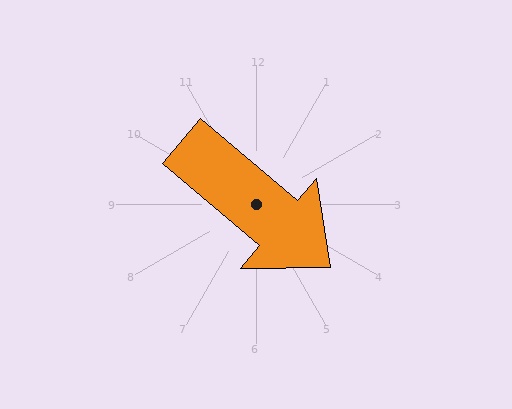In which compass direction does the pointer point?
Southeast.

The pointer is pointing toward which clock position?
Roughly 4 o'clock.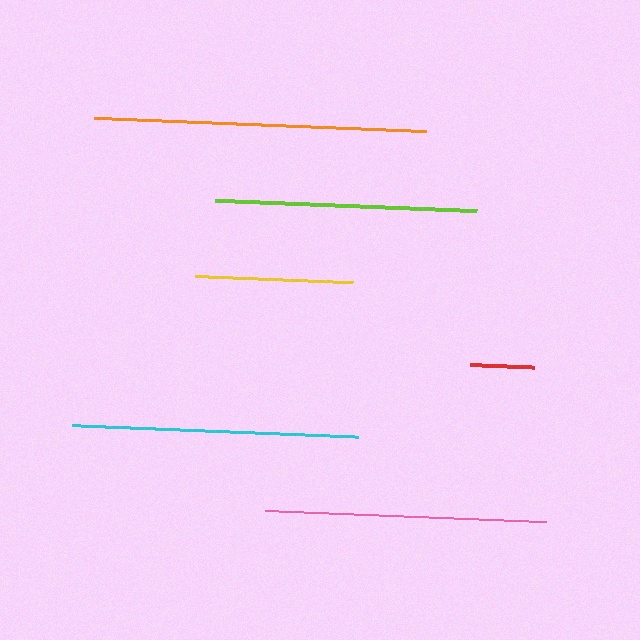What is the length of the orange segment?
The orange segment is approximately 332 pixels long.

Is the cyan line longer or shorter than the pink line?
The cyan line is longer than the pink line.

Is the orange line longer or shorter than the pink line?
The orange line is longer than the pink line.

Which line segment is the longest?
The orange line is the longest at approximately 332 pixels.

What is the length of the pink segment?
The pink segment is approximately 282 pixels long.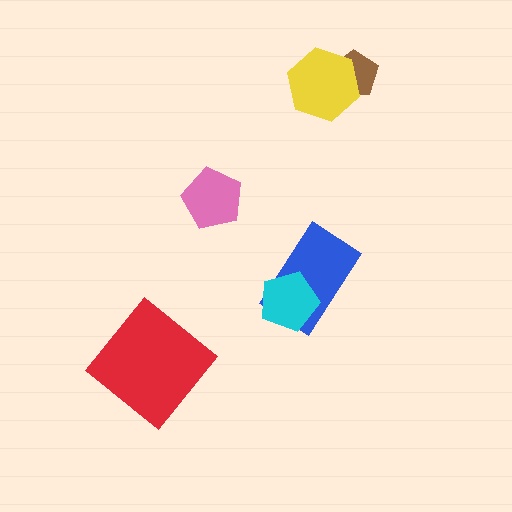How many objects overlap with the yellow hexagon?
1 object overlaps with the yellow hexagon.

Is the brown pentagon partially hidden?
Yes, it is partially covered by another shape.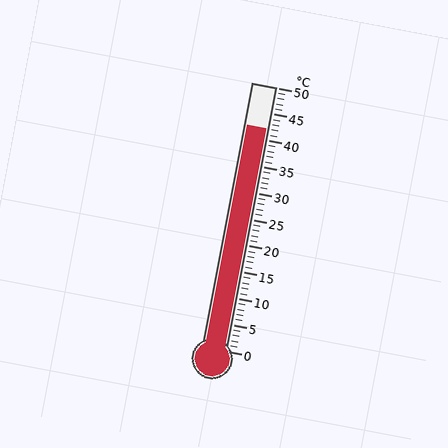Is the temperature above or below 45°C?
The temperature is below 45°C.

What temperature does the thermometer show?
The thermometer shows approximately 42°C.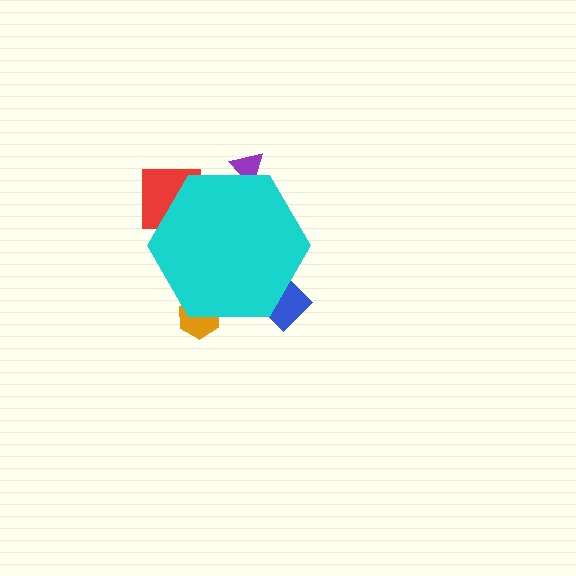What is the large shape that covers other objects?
A cyan hexagon.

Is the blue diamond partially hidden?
Yes, the blue diamond is partially hidden behind the cyan hexagon.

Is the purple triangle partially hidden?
Yes, the purple triangle is partially hidden behind the cyan hexagon.